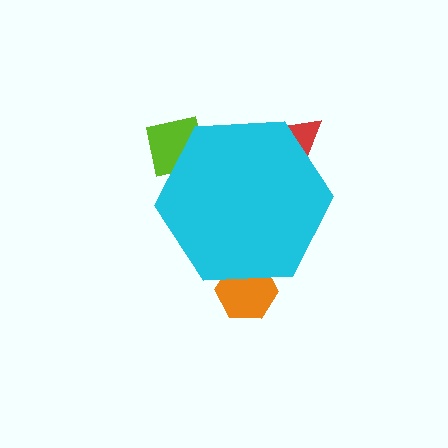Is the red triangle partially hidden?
Yes, the red triangle is partially hidden behind the cyan hexagon.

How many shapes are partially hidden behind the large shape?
3 shapes are partially hidden.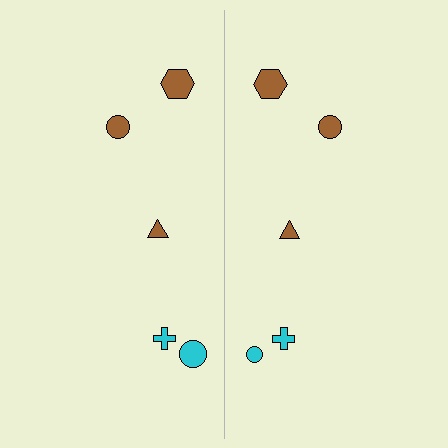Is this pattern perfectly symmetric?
No, the pattern is not perfectly symmetric. The cyan circle on the right side has a different size than its mirror counterpart.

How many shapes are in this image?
There are 10 shapes in this image.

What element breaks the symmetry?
The cyan circle on the right side has a different size than its mirror counterpart.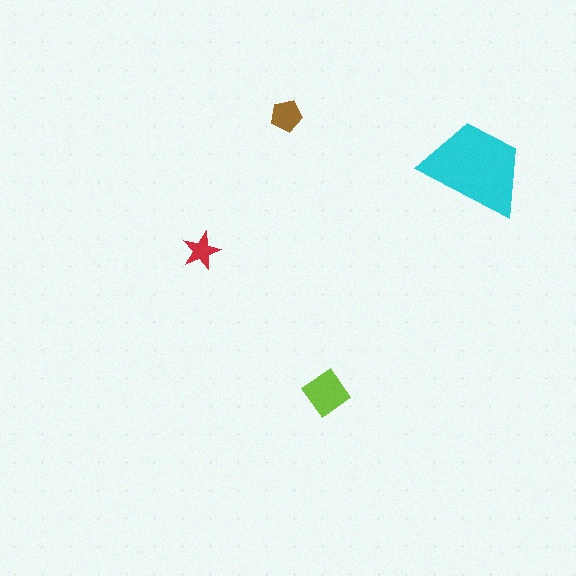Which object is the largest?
The cyan trapezoid.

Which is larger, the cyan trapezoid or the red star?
The cyan trapezoid.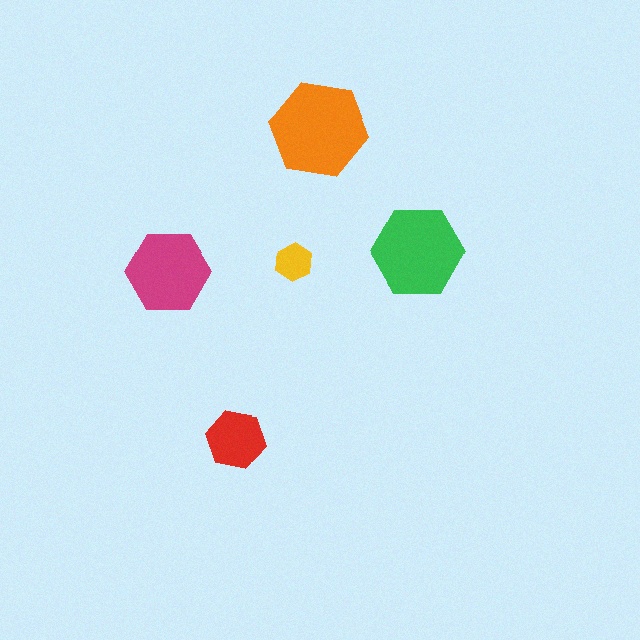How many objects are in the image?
There are 5 objects in the image.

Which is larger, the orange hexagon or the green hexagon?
The orange one.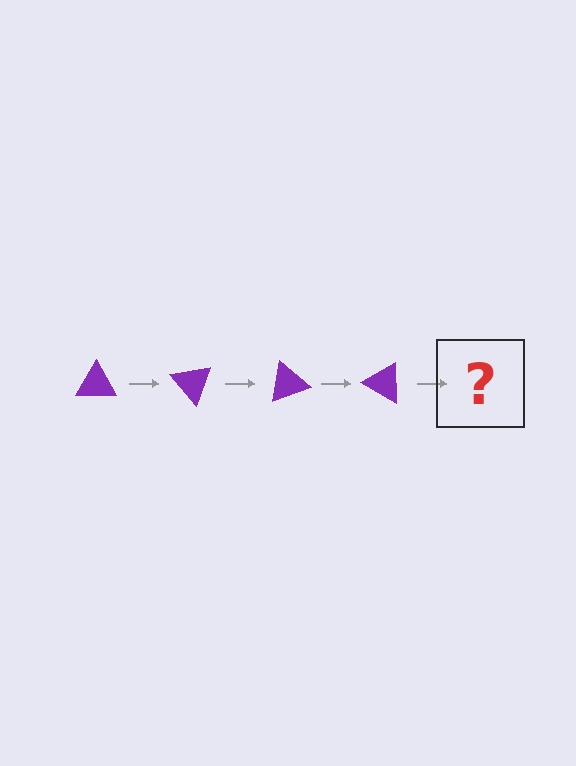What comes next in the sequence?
The next element should be a purple triangle rotated 200 degrees.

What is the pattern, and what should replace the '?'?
The pattern is that the triangle rotates 50 degrees each step. The '?' should be a purple triangle rotated 200 degrees.